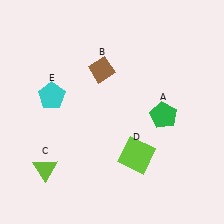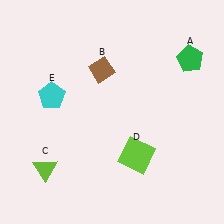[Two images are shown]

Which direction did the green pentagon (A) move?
The green pentagon (A) moved up.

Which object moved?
The green pentagon (A) moved up.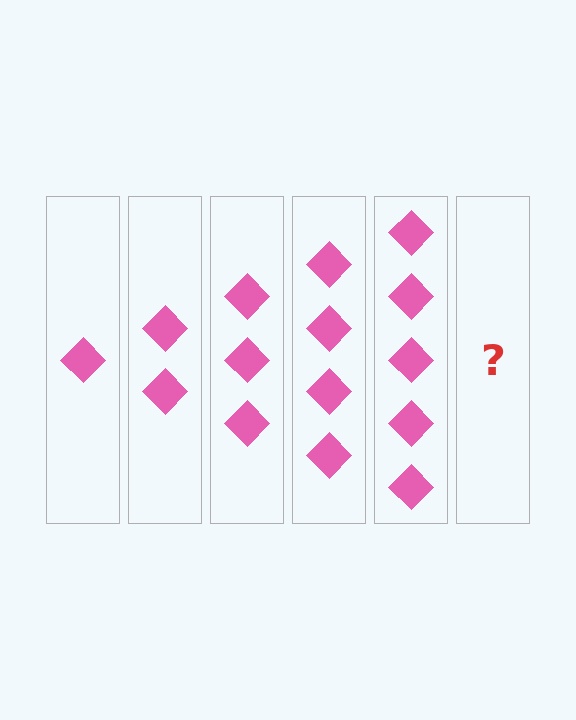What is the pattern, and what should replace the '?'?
The pattern is that each step adds one more diamond. The '?' should be 6 diamonds.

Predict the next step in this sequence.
The next step is 6 diamonds.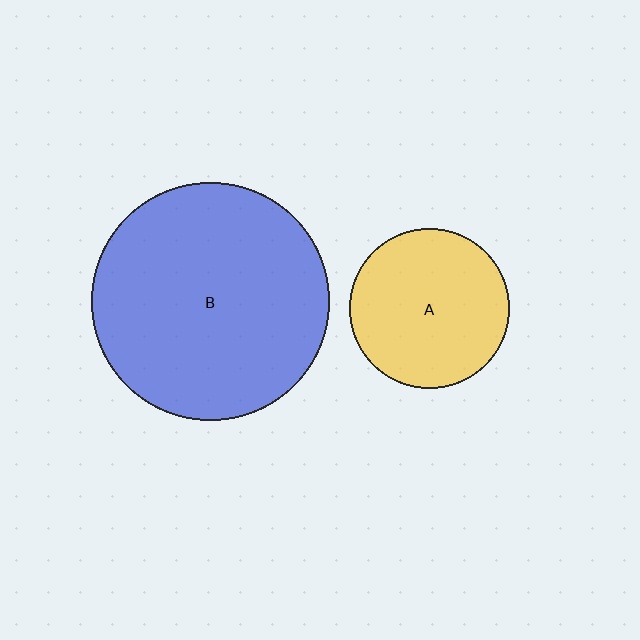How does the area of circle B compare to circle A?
Approximately 2.2 times.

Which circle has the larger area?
Circle B (blue).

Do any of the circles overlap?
No, none of the circles overlap.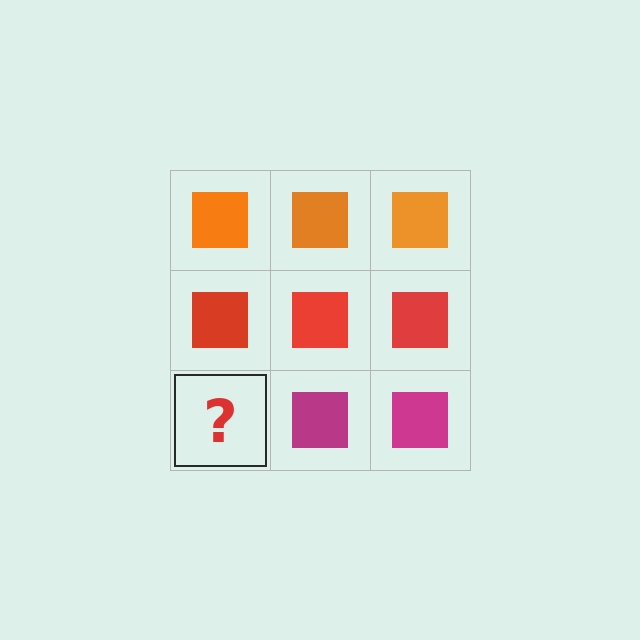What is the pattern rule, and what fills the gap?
The rule is that each row has a consistent color. The gap should be filled with a magenta square.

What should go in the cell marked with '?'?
The missing cell should contain a magenta square.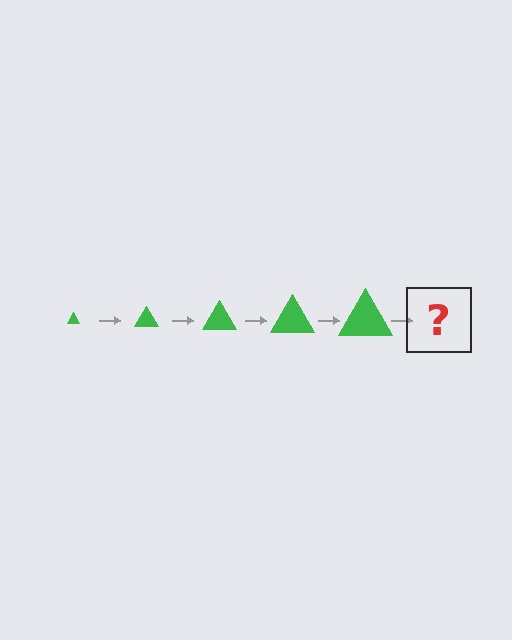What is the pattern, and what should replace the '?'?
The pattern is that the triangle gets progressively larger each step. The '?' should be a green triangle, larger than the previous one.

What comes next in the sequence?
The next element should be a green triangle, larger than the previous one.